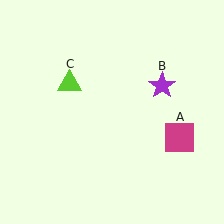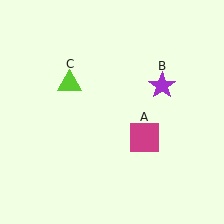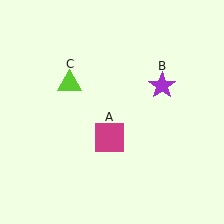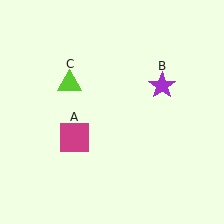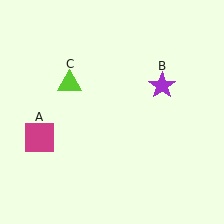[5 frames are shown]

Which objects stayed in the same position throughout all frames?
Purple star (object B) and lime triangle (object C) remained stationary.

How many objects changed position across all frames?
1 object changed position: magenta square (object A).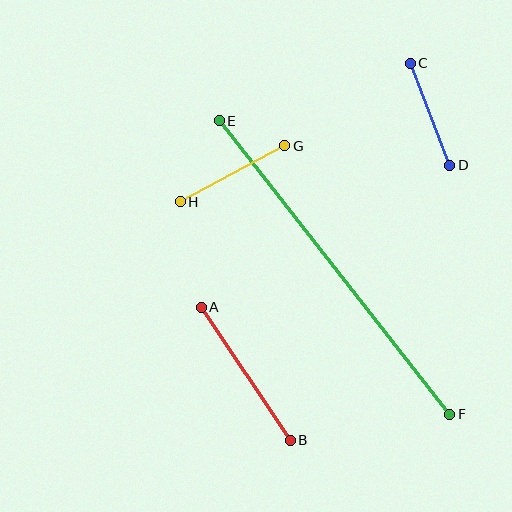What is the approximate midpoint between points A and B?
The midpoint is at approximately (246, 374) pixels.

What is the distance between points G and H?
The distance is approximately 119 pixels.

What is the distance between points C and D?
The distance is approximately 109 pixels.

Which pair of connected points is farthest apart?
Points E and F are farthest apart.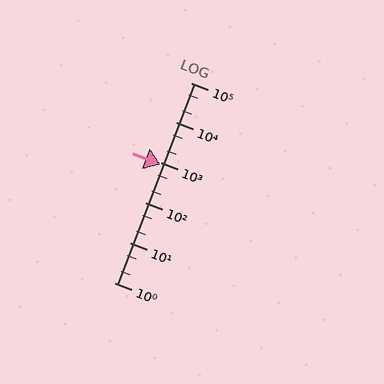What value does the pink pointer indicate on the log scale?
The pointer indicates approximately 920.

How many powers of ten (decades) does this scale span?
The scale spans 5 decades, from 1 to 100000.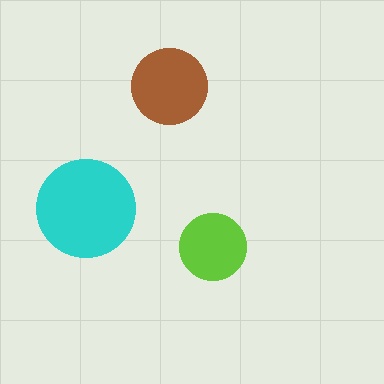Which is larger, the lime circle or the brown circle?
The brown one.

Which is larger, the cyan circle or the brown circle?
The cyan one.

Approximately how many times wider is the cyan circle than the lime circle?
About 1.5 times wider.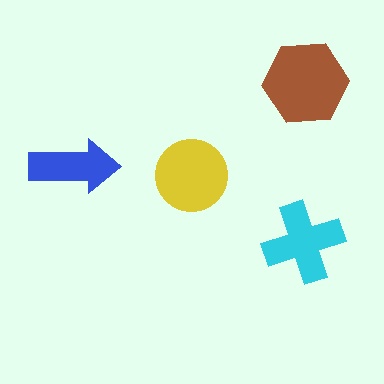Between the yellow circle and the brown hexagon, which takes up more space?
The brown hexagon.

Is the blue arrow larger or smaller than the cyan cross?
Smaller.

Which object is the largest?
The brown hexagon.